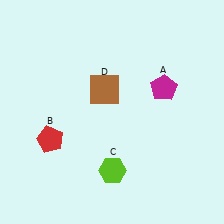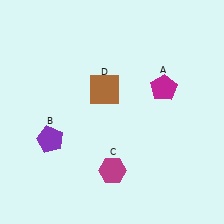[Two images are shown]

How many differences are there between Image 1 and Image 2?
There are 2 differences between the two images.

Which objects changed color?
B changed from red to purple. C changed from lime to magenta.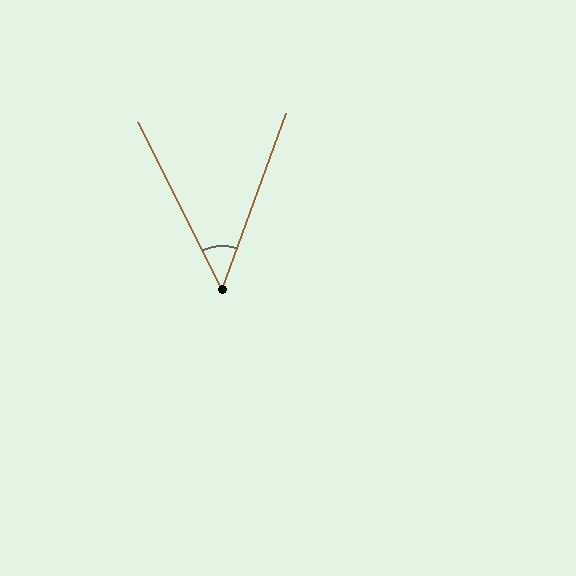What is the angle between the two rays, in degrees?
Approximately 47 degrees.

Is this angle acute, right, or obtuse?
It is acute.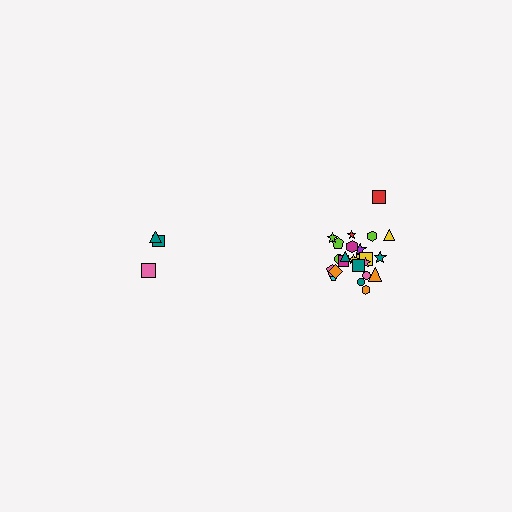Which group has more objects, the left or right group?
The right group.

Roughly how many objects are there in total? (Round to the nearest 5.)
Roughly 30 objects in total.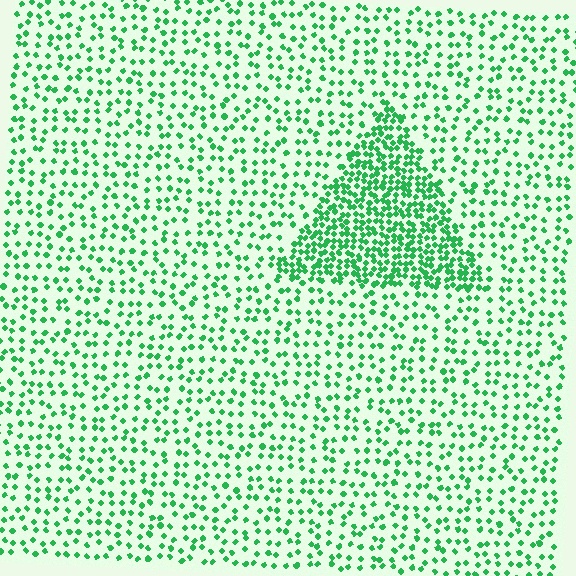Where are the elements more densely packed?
The elements are more densely packed inside the triangle boundary.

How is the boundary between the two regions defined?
The boundary is defined by a change in element density (approximately 2.5x ratio). All elements are the same color, size, and shape.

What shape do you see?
I see a triangle.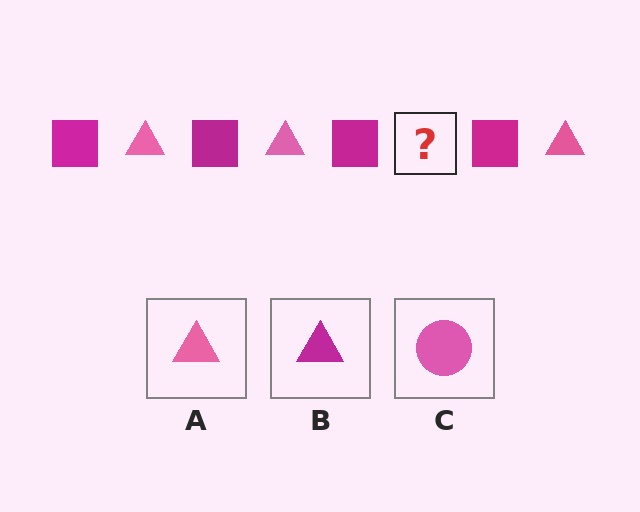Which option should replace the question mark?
Option A.